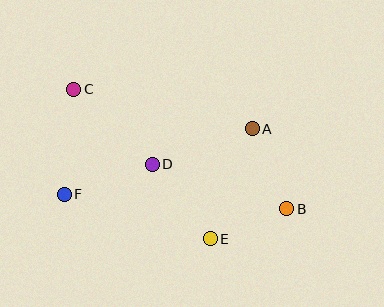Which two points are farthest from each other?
Points B and C are farthest from each other.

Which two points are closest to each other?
Points B and E are closest to each other.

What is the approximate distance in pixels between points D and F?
The distance between D and F is approximately 93 pixels.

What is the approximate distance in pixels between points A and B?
The distance between A and B is approximately 87 pixels.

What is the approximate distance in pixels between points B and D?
The distance between B and D is approximately 142 pixels.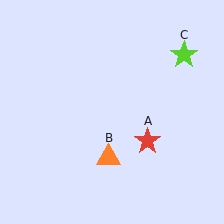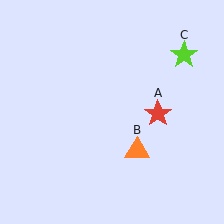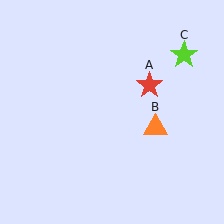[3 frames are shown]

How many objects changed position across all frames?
2 objects changed position: red star (object A), orange triangle (object B).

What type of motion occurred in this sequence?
The red star (object A), orange triangle (object B) rotated counterclockwise around the center of the scene.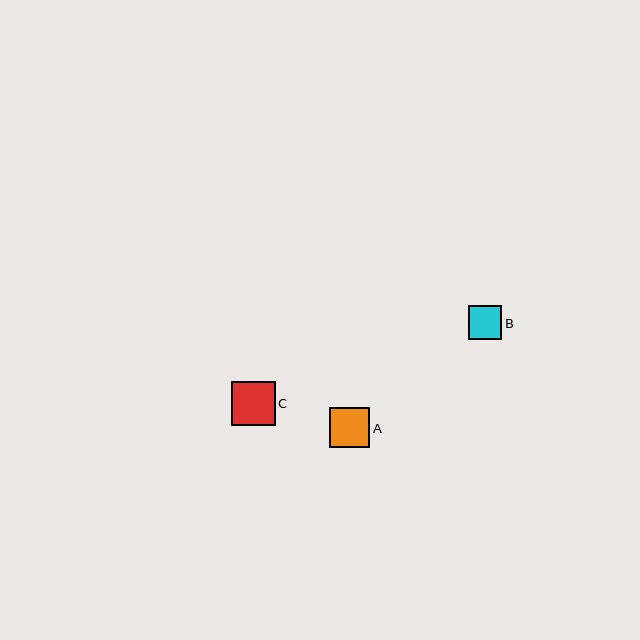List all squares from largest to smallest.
From largest to smallest: C, A, B.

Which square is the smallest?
Square B is the smallest with a size of approximately 34 pixels.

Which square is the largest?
Square C is the largest with a size of approximately 44 pixels.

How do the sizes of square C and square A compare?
Square C and square A are approximately the same size.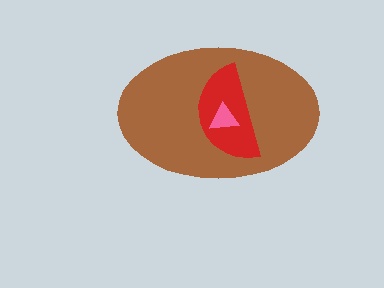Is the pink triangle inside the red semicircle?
Yes.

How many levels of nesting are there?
3.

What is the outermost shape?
The brown ellipse.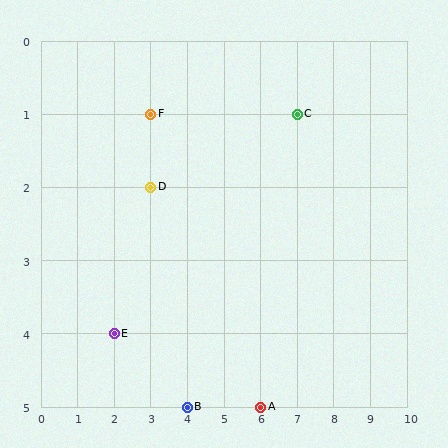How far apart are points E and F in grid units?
Points E and F are 1 column and 3 rows apart (about 3.2 grid units diagonally).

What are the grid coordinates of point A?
Point A is at grid coordinates (6, 5).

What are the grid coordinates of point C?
Point C is at grid coordinates (7, 1).